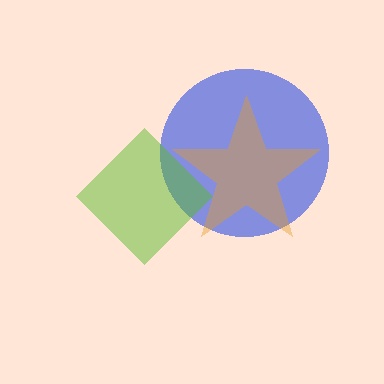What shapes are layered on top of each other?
The layered shapes are: a blue circle, a lime diamond, an orange star.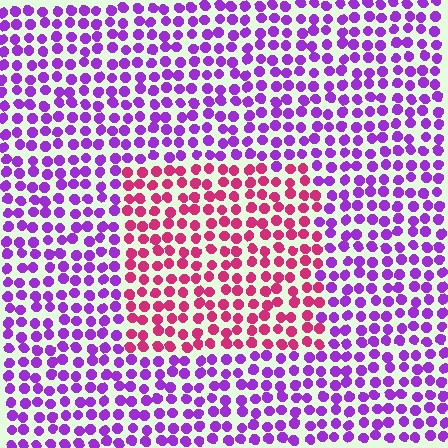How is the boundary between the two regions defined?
The boundary is defined purely by a slight shift in hue (about 53 degrees). Spacing, size, and orientation are identical on both sides.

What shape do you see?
I see a rectangle.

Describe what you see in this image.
The image is filled with small purple elements in a uniform arrangement. A rectangle-shaped region is visible where the elements are tinted to a slightly different hue, forming a subtle color boundary.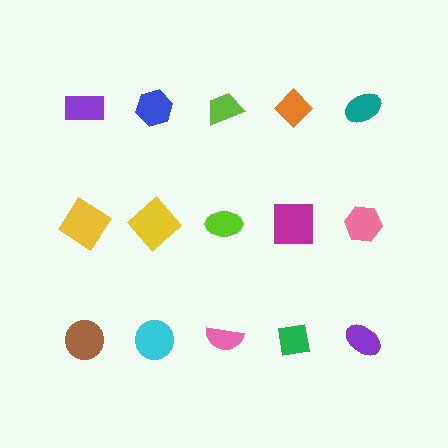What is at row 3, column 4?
A green square.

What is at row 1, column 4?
An orange diamond.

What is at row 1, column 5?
A teal ellipse.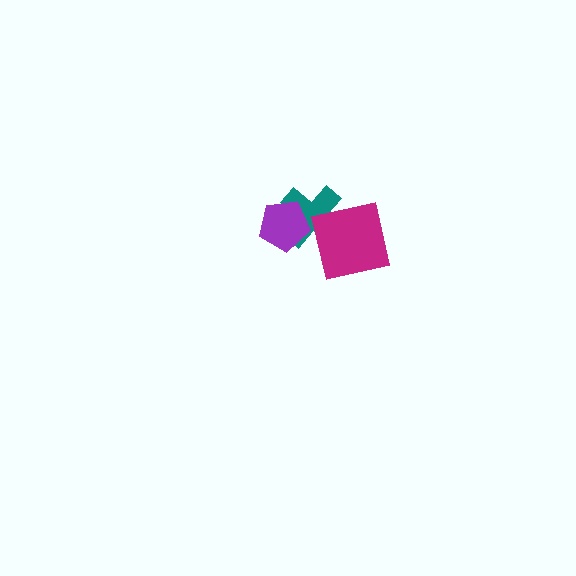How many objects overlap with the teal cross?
2 objects overlap with the teal cross.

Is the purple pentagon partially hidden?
No, no other shape covers it.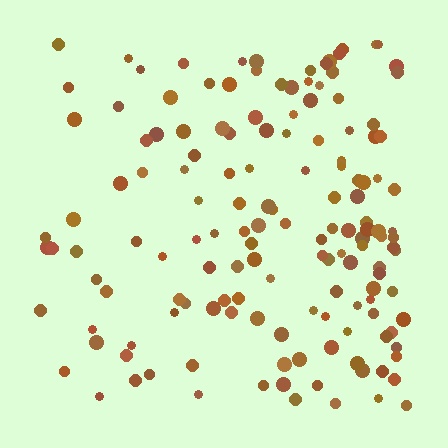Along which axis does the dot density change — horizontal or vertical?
Horizontal.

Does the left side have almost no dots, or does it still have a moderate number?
Still a moderate number, just noticeably fewer than the right.